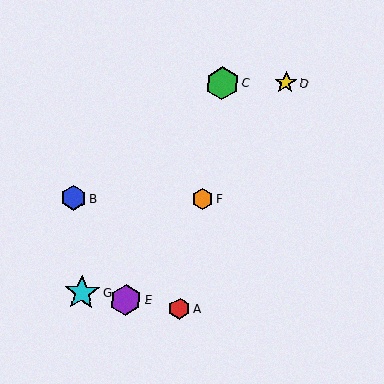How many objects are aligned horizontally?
2 objects (B, F) are aligned horizontally.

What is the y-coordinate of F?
Object F is at y≈199.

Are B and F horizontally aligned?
Yes, both are at y≈198.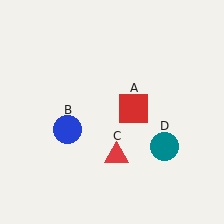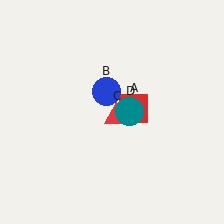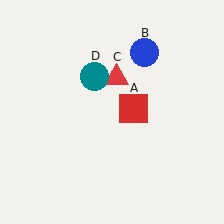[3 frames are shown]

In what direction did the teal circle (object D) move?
The teal circle (object D) moved up and to the left.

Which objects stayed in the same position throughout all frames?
Red square (object A) remained stationary.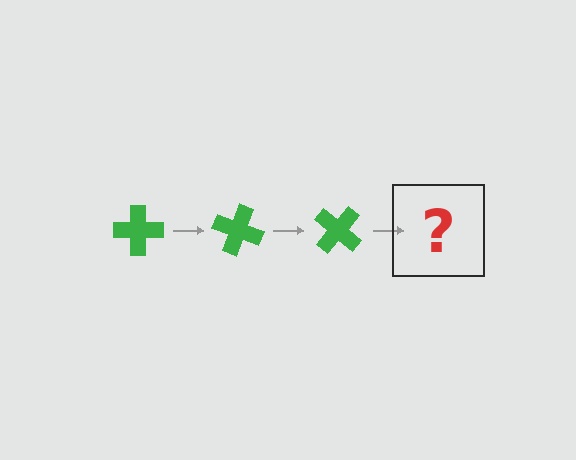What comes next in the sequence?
The next element should be a green cross rotated 60 degrees.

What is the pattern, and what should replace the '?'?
The pattern is that the cross rotates 20 degrees each step. The '?' should be a green cross rotated 60 degrees.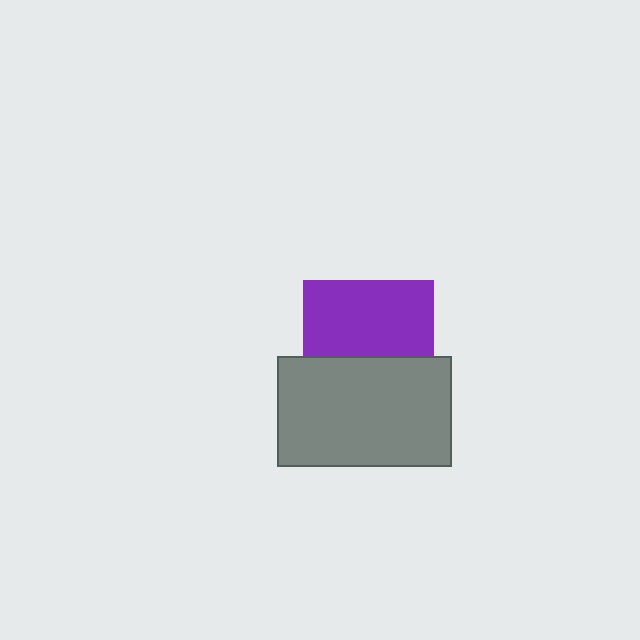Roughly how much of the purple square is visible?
About half of it is visible (roughly 58%).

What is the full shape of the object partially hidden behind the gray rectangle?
The partially hidden object is a purple square.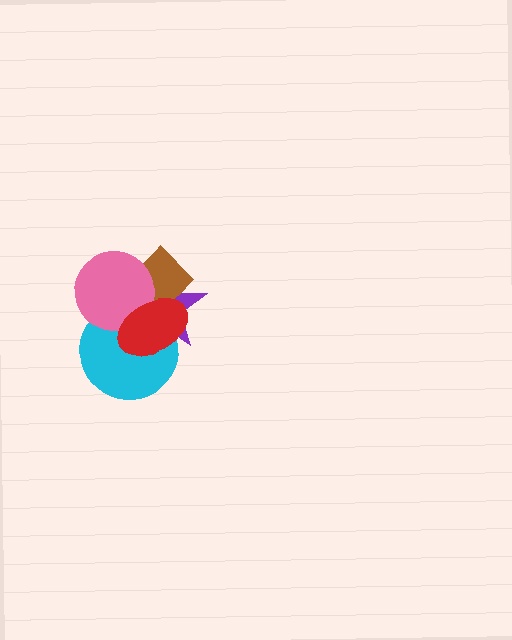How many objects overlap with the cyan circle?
3 objects overlap with the cyan circle.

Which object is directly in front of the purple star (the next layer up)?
The cyan circle is directly in front of the purple star.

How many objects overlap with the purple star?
4 objects overlap with the purple star.